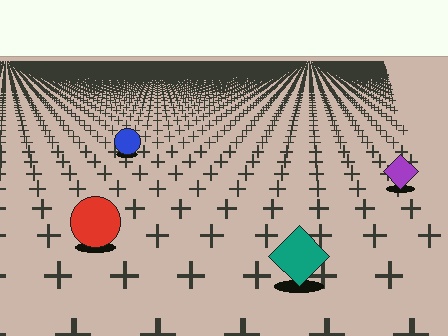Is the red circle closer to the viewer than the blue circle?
Yes. The red circle is closer — you can tell from the texture gradient: the ground texture is coarser near it.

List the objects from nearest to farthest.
From nearest to farthest: the teal diamond, the red circle, the purple diamond, the blue circle.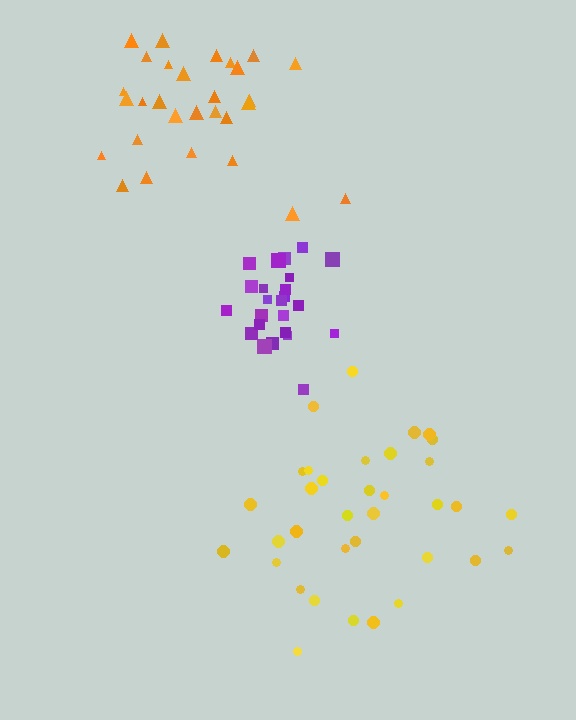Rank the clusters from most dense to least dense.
purple, orange, yellow.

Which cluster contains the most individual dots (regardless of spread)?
Yellow (35).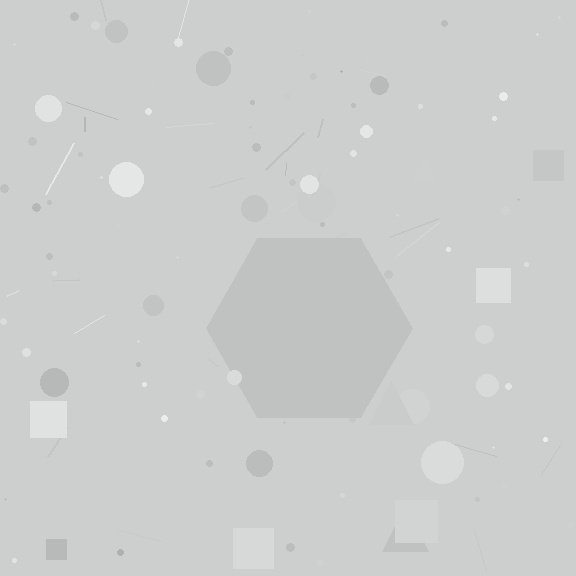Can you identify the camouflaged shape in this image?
The camouflaged shape is a hexagon.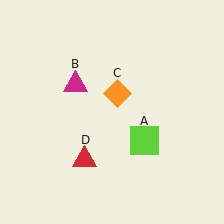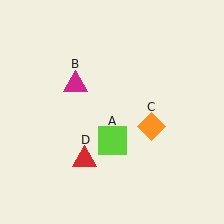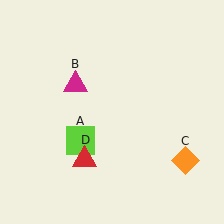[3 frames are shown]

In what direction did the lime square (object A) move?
The lime square (object A) moved left.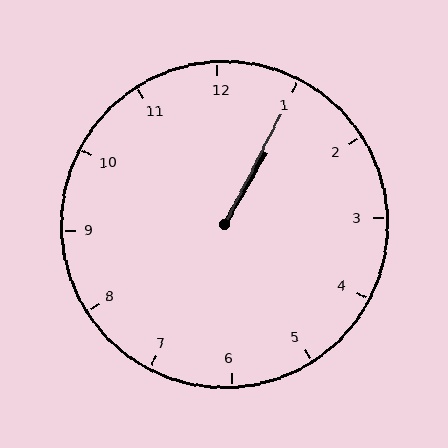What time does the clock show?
1:05.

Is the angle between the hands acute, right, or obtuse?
It is acute.